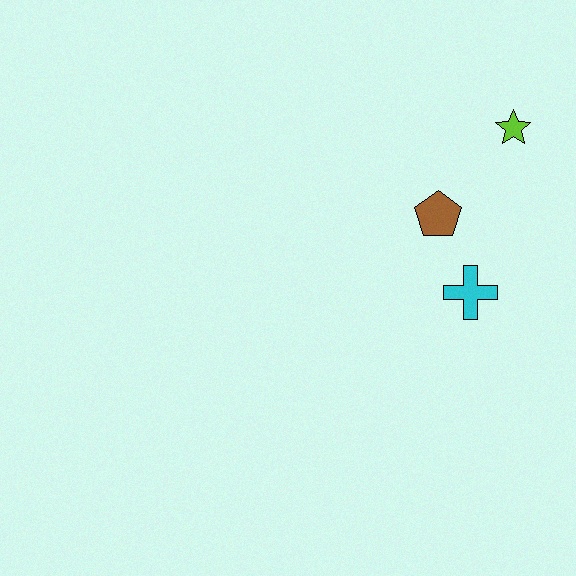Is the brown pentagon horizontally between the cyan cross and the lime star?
No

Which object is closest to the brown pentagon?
The cyan cross is closest to the brown pentagon.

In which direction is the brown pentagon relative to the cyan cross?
The brown pentagon is above the cyan cross.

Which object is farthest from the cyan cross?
The lime star is farthest from the cyan cross.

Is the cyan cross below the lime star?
Yes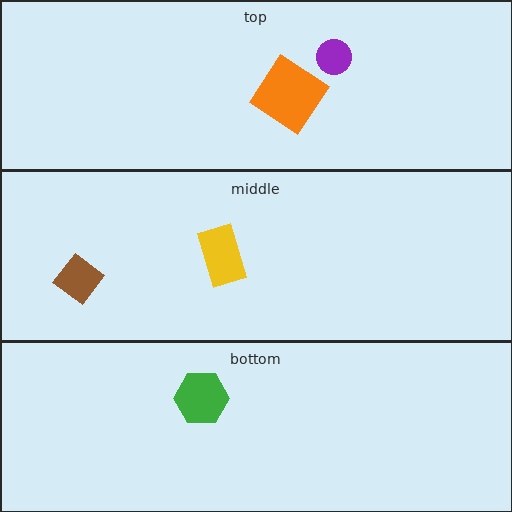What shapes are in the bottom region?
The green hexagon.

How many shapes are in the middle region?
2.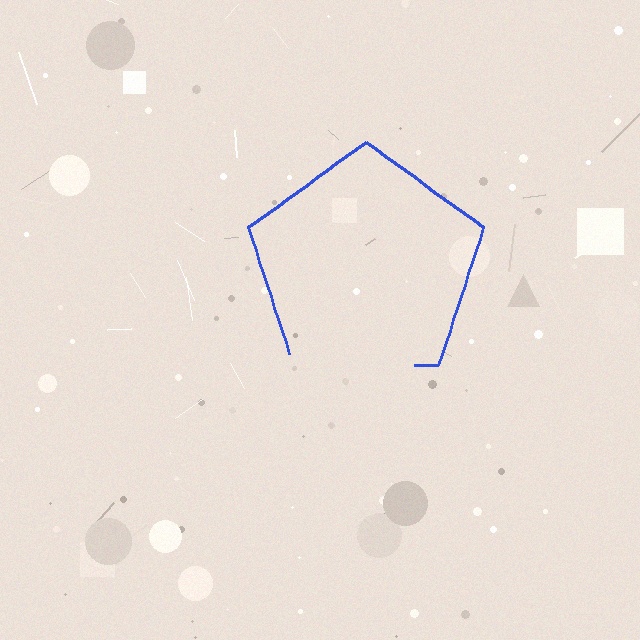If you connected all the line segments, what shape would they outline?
They would outline a pentagon.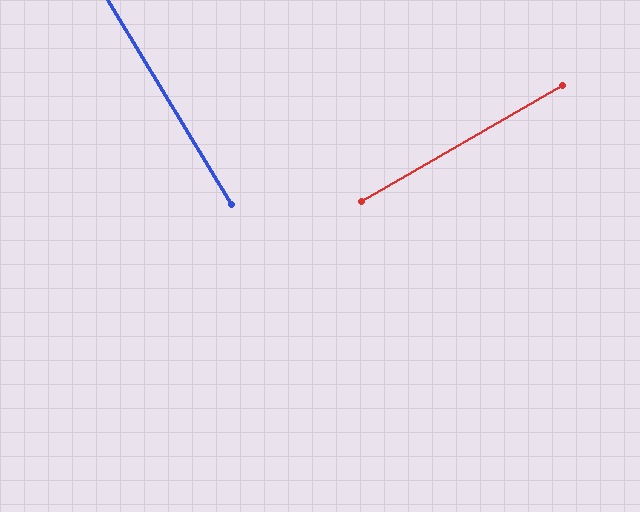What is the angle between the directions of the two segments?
Approximately 89 degrees.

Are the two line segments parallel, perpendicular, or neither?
Perpendicular — they meet at approximately 89°.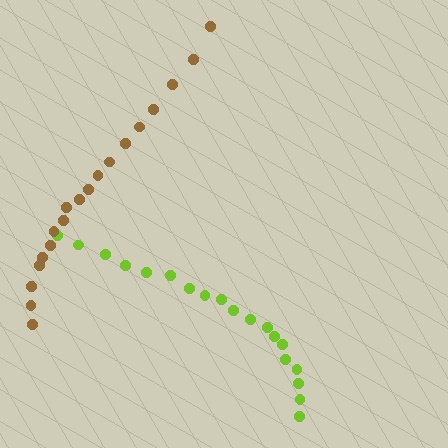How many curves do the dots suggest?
There are 2 distinct paths.